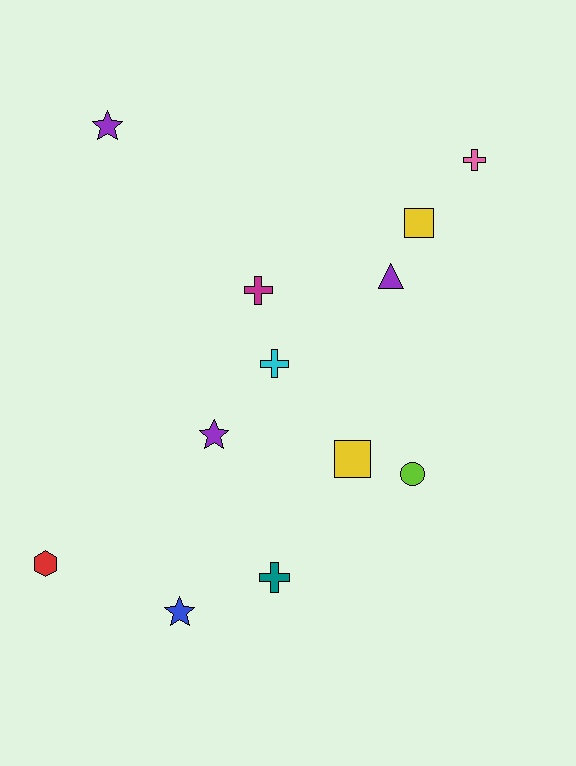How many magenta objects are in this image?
There is 1 magenta object.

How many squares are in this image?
There are 2 squares.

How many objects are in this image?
There are 12 objects.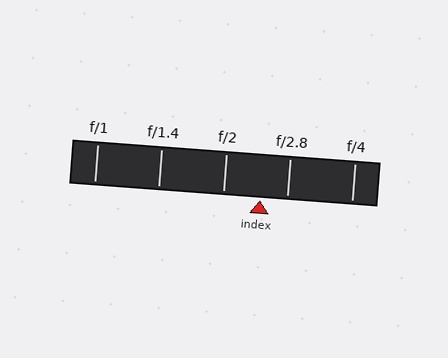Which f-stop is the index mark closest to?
The index mark is closest to f/2.8.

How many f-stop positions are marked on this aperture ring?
There are 5 f-stop positions marked.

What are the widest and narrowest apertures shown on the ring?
The widest aperture shown is f/1 and the narrowest is f/4.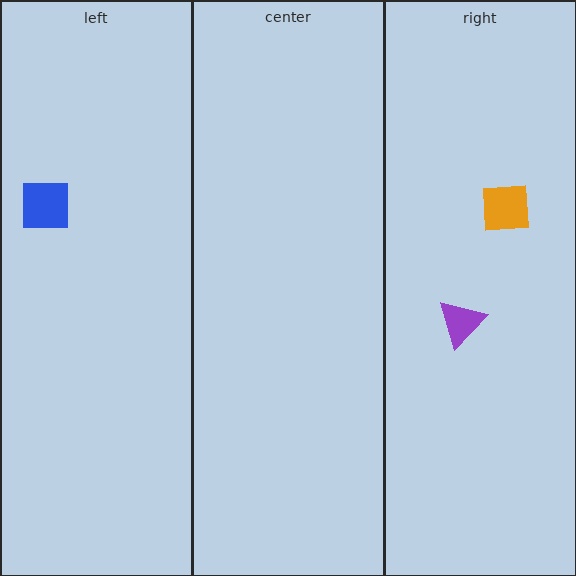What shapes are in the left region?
The blue square.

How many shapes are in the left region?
1.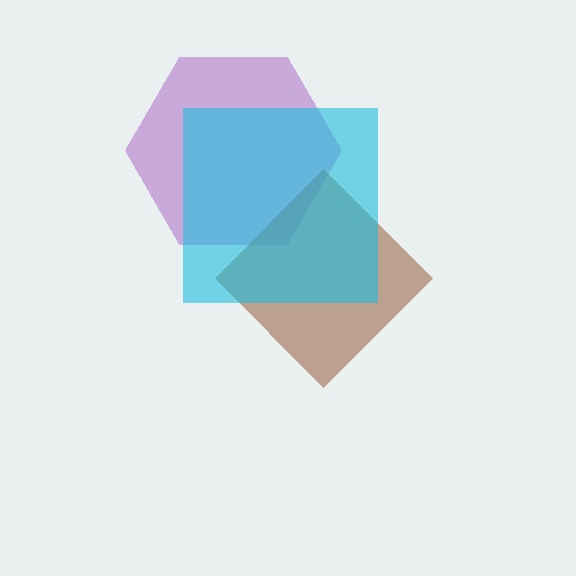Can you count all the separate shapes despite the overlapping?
Yes, there are 3 separate shapes.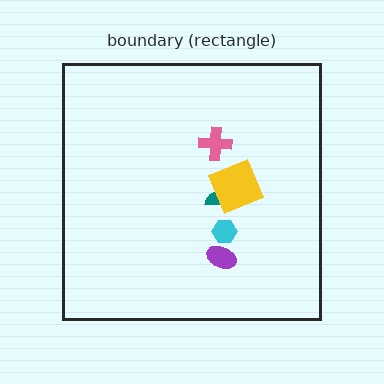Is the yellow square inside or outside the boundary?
Inside.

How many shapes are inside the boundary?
5 inside, 0 outside.